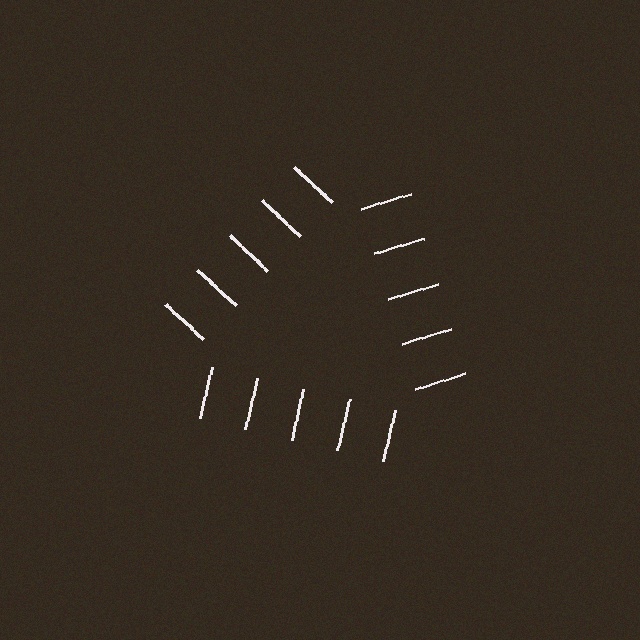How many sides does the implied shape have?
3 sides — the line-ends trace a triangle.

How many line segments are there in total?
15 — 5 along each of the 3 edges.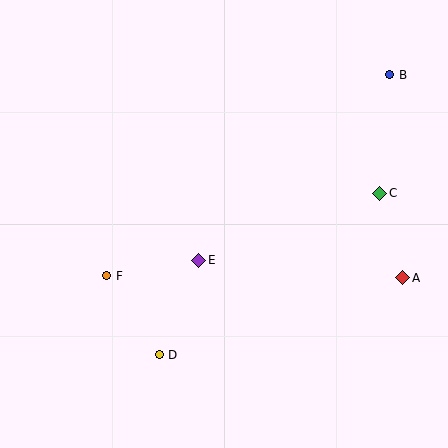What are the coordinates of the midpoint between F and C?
The midpoint between F and C is at (243, 235).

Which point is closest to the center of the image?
Point E at (199, 260) is closest to the center.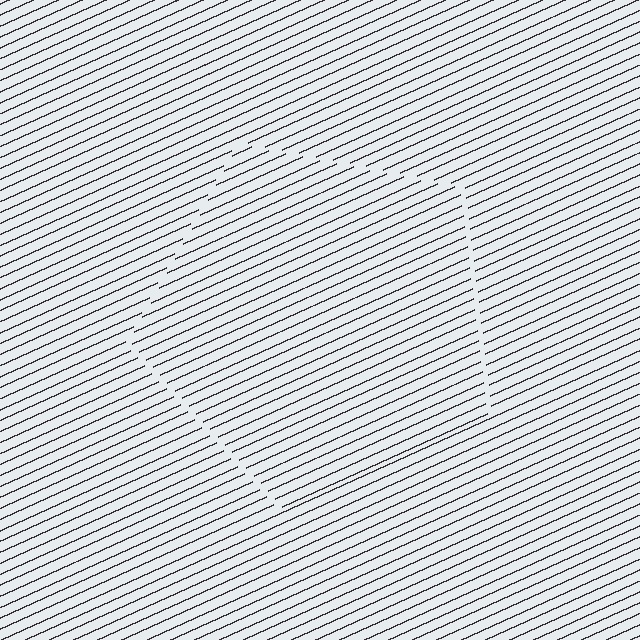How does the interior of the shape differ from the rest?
The interior of the shape contains the same grating, shifted by half a period — the contour is defined by the phase discontinuity where line-ends from the inner and outer gratings abut.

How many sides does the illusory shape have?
5 sides — the line-ends trace a pentagon.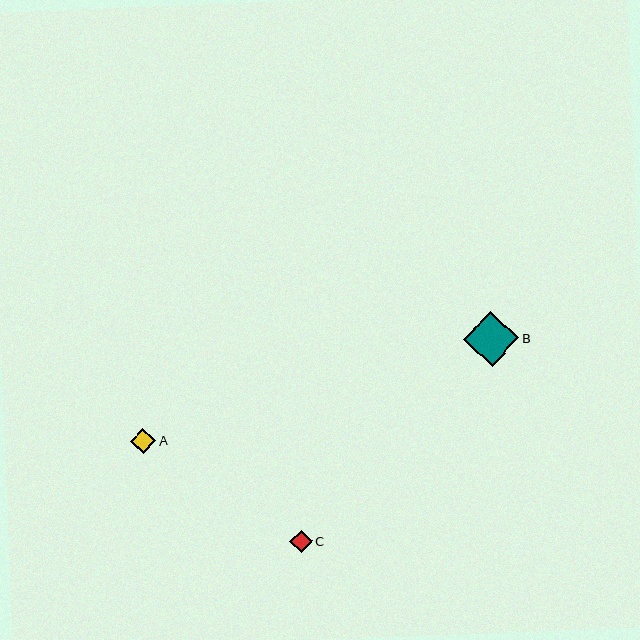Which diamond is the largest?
Diamond B is the largest with a size of approximately 55 pixels.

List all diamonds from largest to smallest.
From largest to smallest: B, A, C.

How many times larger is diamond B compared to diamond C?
Diamond B is approximately 2.5 times the size of diamond C.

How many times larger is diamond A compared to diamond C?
Diamond A is approximately 1.2 times the size of diamond C.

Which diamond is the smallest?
Diamond C is the smallest with a size of approximately 22 pixels.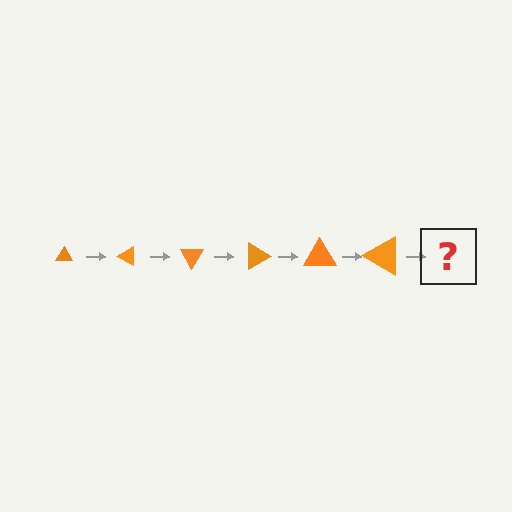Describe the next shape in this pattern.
It should be a triangle, larger than the previous one and rotated 180 degrees from the start.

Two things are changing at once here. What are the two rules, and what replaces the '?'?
The two rules are that the triangle grows larger each step and it rotates 30 degrees each step. The '?' should be a triangle, larger than the previous one and rotated 180 degrees from the start.